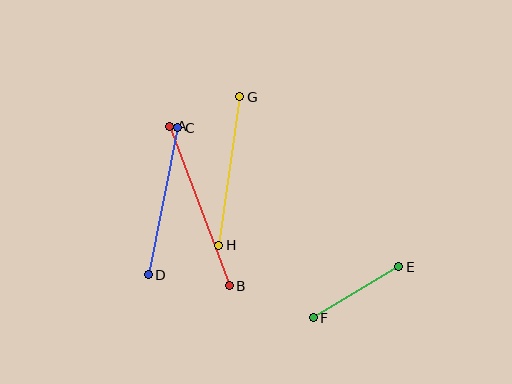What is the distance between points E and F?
The distance is approximately 100 pixels.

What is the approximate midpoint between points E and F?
The midpoint is at approximately (356, 292) pixels.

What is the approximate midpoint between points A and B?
The midpoint is at approximately (199, 206) pixels.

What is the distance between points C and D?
The distance is approximately 150 pixels.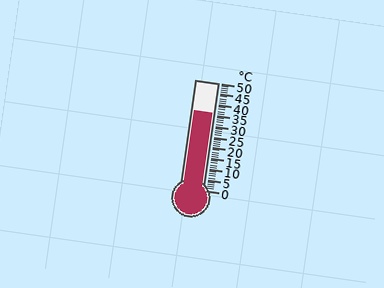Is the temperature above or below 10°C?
The temperature is above 10°C.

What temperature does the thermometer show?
The thermometer shows approximately 36°C.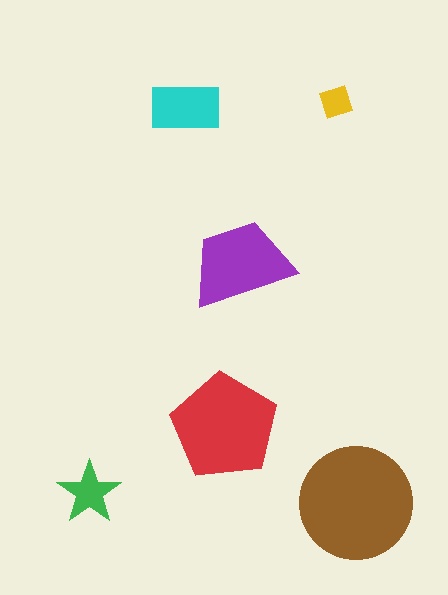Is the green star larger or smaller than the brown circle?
Smaller.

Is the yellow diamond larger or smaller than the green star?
Smaller.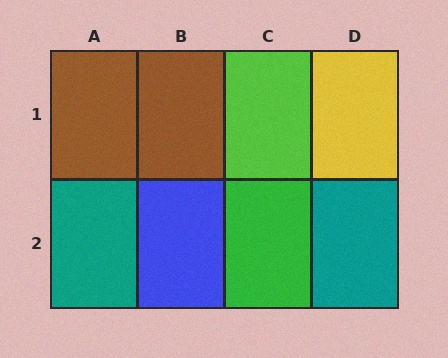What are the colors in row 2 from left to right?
Teal, blue, green, teal.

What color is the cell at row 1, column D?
Yellow.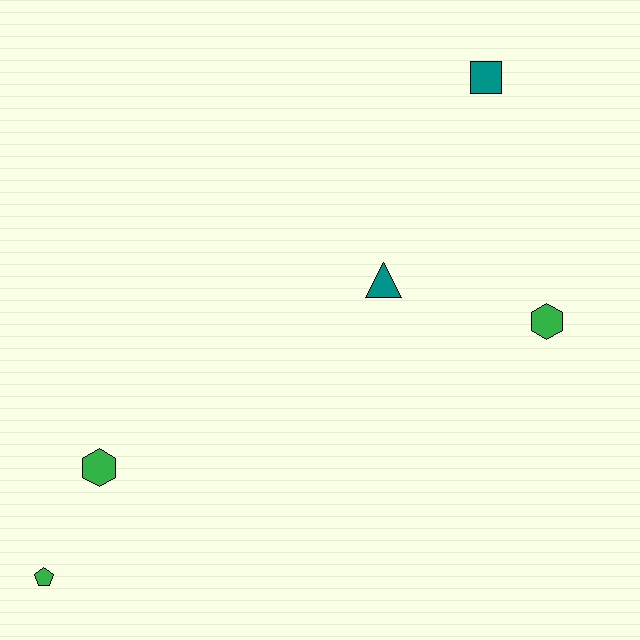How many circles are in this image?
There are no circles.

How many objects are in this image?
There are 5 objects.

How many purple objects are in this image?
There are no purple objects.